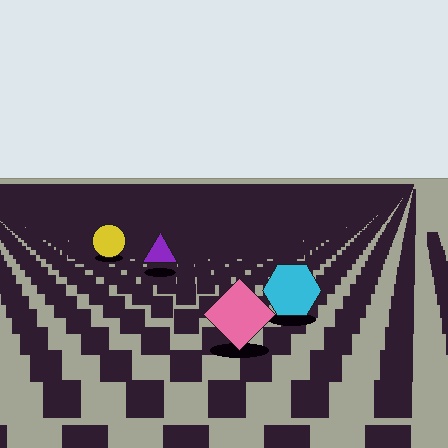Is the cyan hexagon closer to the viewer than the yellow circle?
Yes. The cyan hexagon is closer — you can tell from the texture gradient: the ground texture is coarser near it.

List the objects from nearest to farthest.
From nearest to farthest: the pink diamond, the cyan hexagon, the purple triangle, the yellow circle.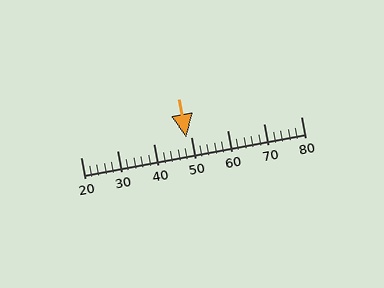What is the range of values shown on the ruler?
The ruler shows values from 20 to 80.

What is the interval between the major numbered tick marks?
The major tick marks are spaced 10 units apart.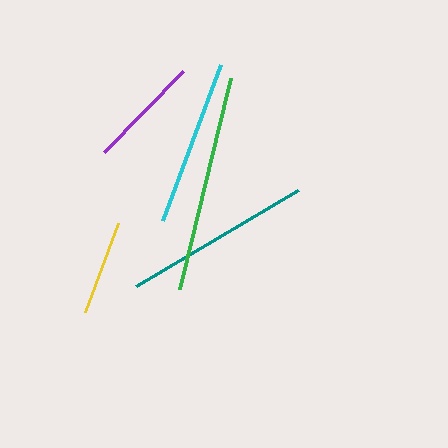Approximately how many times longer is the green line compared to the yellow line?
The green line is approximately 2.3 times the length of the yellow line.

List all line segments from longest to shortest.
From longest to shortest: green, teal, cyan, purple, yellow.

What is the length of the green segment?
The green segment is approximately 217 pixels long.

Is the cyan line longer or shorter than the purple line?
The cyan line is longer than the purple line.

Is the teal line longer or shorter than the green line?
The green line is longer than the teal line.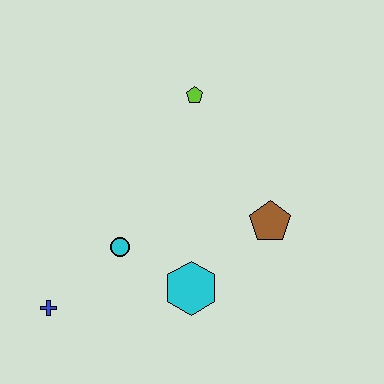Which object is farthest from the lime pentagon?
The blue cross is farthest from the lime pentagon.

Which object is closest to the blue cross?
The cyan circle is closest to the blue cross.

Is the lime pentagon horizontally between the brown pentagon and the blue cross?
Yes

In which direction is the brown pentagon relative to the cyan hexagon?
The brown pentagon is to the right of the cyan hexagon.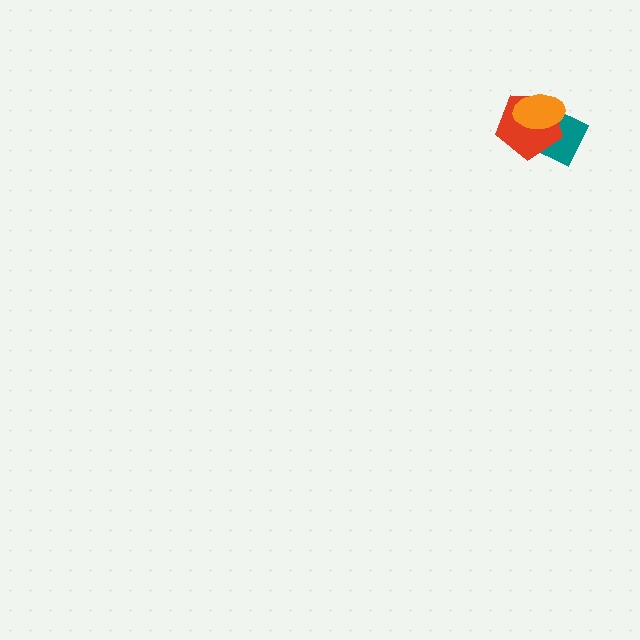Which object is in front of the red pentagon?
The orange ellipse is in front of the red pentagon.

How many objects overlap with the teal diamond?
2 objects overlap with the teal diamond.